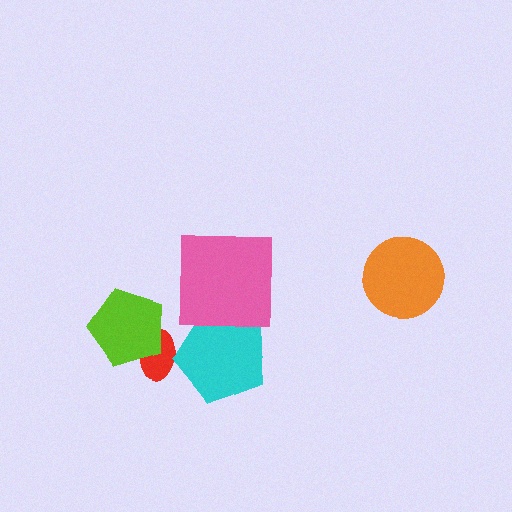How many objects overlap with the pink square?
1 object overlaps with the pink square.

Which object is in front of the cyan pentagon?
The pink square is in front of the cyan pentagon.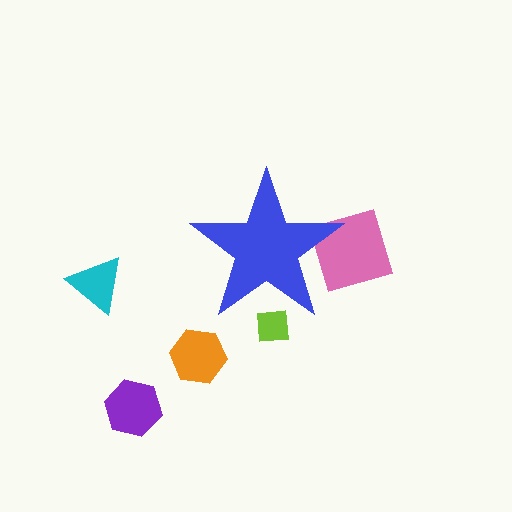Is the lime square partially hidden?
Yes, the lime square is partially hidden behind the blue star.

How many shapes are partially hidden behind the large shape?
2 shapes are partially hidden.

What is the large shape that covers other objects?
A blue star.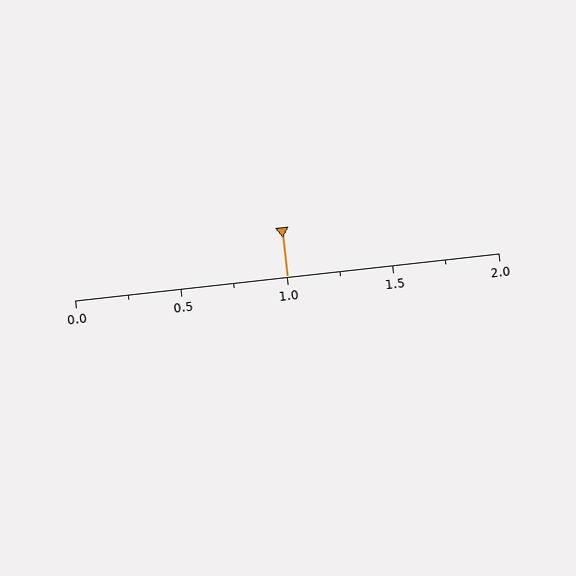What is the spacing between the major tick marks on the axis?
The major ticks are spaced 0.5 apart.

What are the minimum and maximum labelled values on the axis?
The axis runs from 0.0 to 2.0.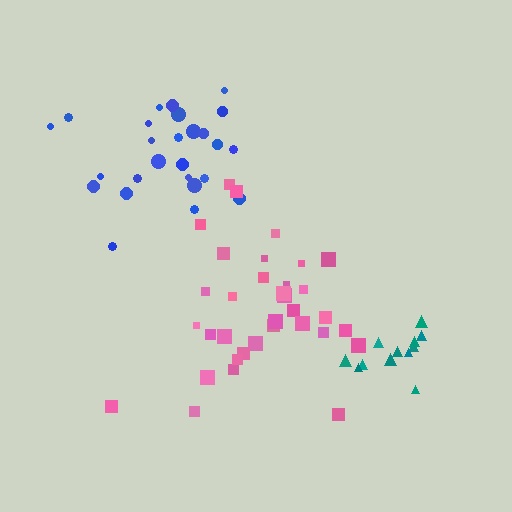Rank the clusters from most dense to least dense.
teal, blue, pink.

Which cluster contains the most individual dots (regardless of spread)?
Pink (34).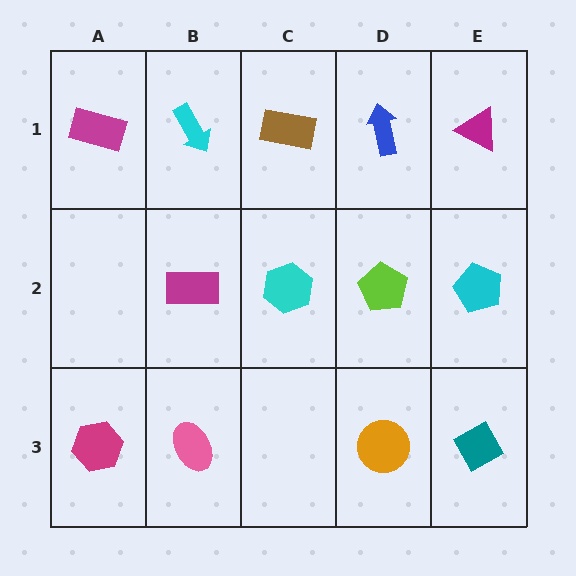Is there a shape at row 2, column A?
No, that cell is empty.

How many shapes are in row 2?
4 shapes.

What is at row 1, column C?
A brown rectangle.